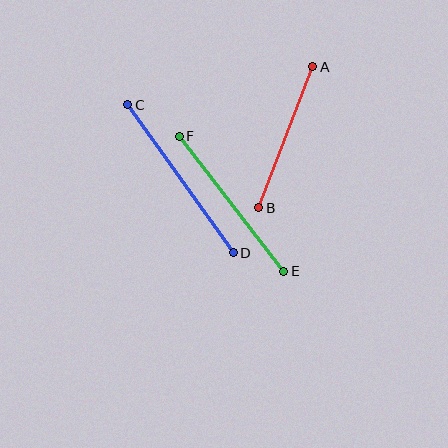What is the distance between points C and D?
The distance is approximately 182 pixels.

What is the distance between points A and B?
The distance is approximately 151 pixels.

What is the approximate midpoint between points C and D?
The midpoint is at approximately (181, 179) pixels.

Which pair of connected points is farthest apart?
Points C and D are farthest apart.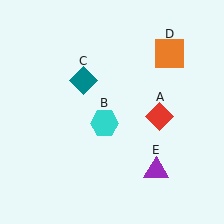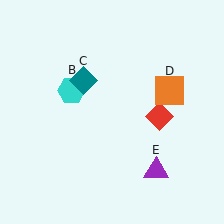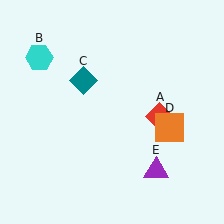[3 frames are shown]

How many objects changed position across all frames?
2 objects changed position: cyan hexagon (object B), orange square (object D).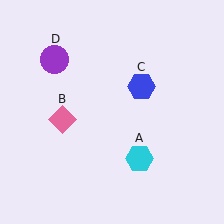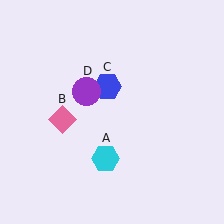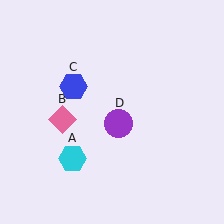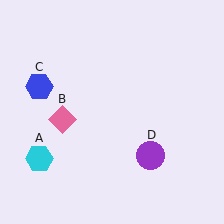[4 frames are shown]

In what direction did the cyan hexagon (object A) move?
The cyan hexagon (object A) moved left.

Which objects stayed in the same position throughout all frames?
Pink diamond (object B) remained stationary.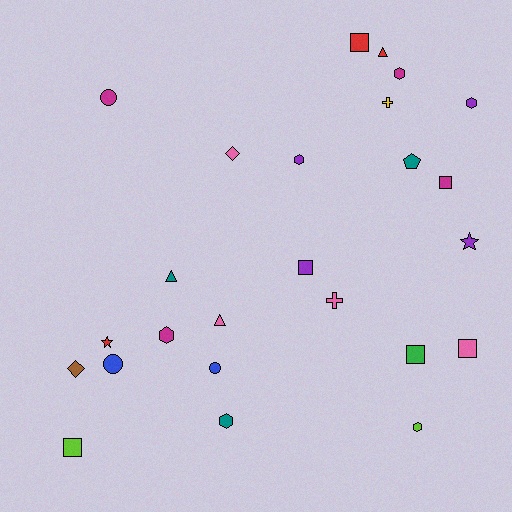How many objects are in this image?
There are 25 objects.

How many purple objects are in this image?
There are 4 purple objects.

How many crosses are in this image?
There are 2 crosses.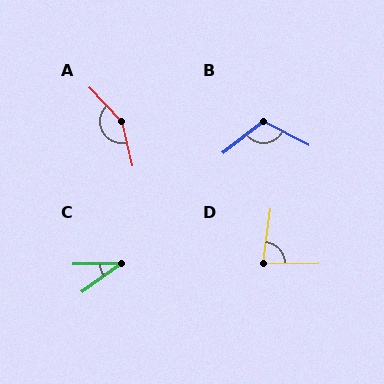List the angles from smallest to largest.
C (36°), D (82°), B (115°), A (149°).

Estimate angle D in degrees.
Approximately 82 degrees.